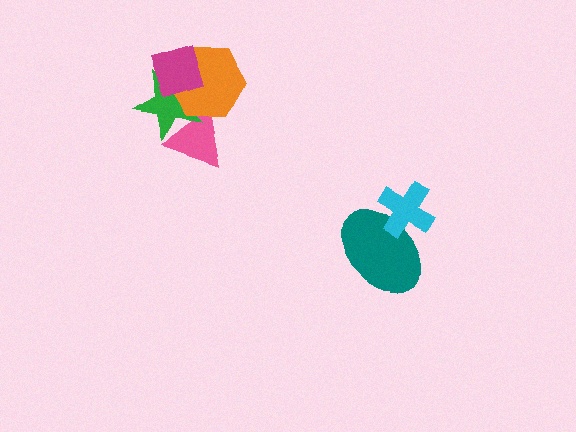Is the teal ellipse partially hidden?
Yes, it is partially covered by another shape.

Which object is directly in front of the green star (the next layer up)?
The orange hexagon is directly in front of the green star.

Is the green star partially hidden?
Yes, it is partially covered by another shape.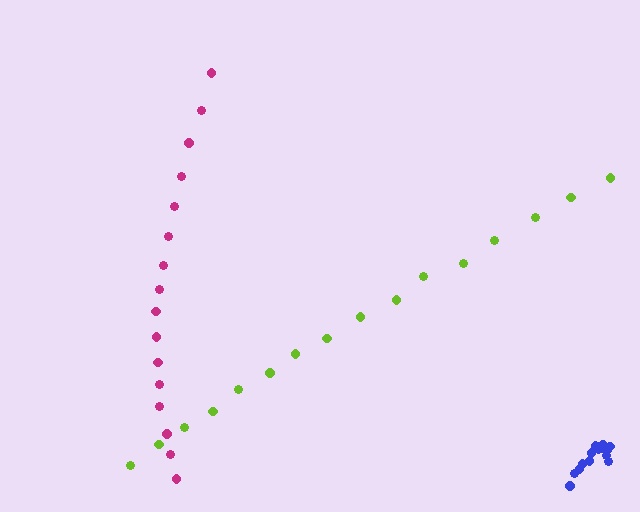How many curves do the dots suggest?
There are 3 distinct paths.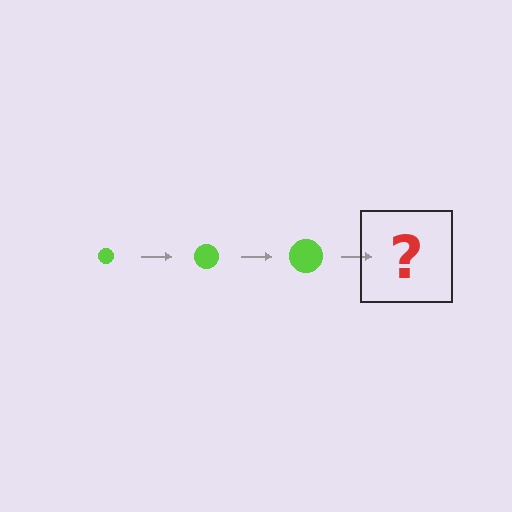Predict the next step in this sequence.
The next step is a lime circle, larger than the previous one.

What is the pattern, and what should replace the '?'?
The pattern is that the circle gets progressively larger each step. The '?' should be a lime circle, larger than the previous one.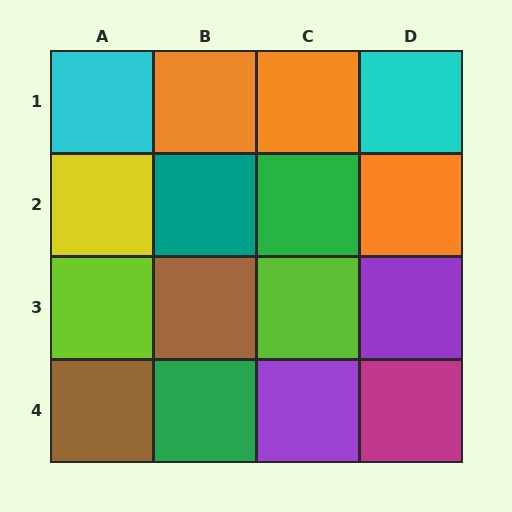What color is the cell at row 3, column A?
Lime.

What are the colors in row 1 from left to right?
Cyan, orange, orange, cyan.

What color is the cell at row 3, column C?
Lime.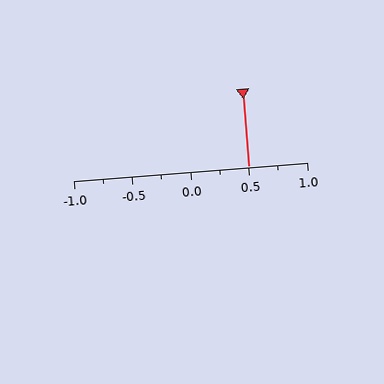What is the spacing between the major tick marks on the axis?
The major ticks are spaced 0.5 apart.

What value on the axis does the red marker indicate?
The marker indicates approximately 0.5.